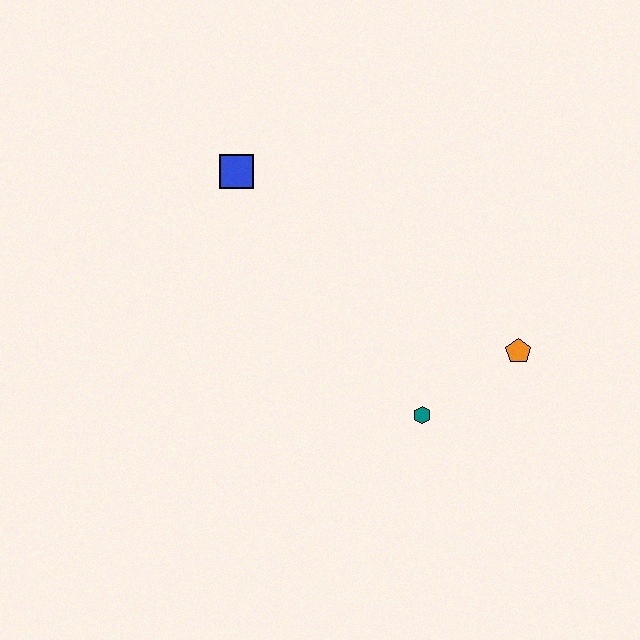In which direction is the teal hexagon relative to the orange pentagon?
The teal hexagon is to the left of the orange pentagon.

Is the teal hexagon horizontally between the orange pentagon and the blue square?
Yes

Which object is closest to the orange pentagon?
The teal hexagon is closest to the orange pentagon.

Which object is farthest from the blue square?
The orange pentagon is farthest from the blue square.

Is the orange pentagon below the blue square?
Yes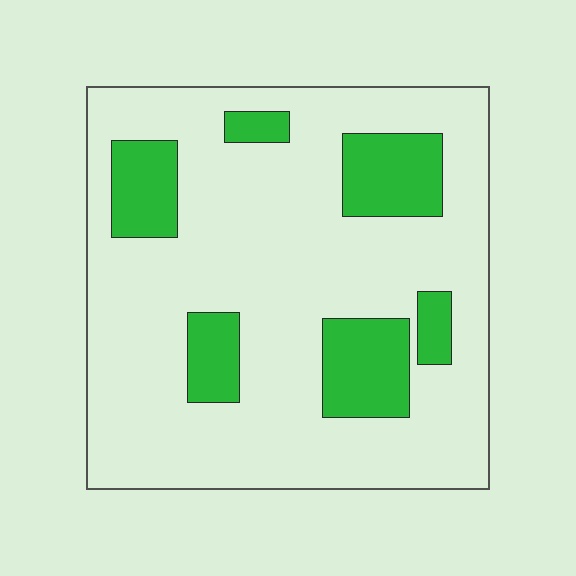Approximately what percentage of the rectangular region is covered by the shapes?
Approximately 20%.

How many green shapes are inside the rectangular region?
6.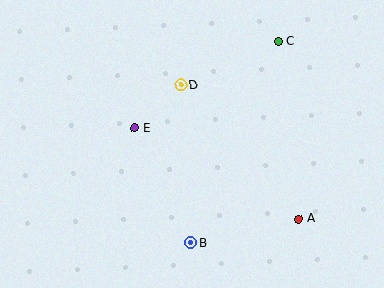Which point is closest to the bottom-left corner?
Point B is closest to the bottom-left corner.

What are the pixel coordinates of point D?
Point D is at (181, 85).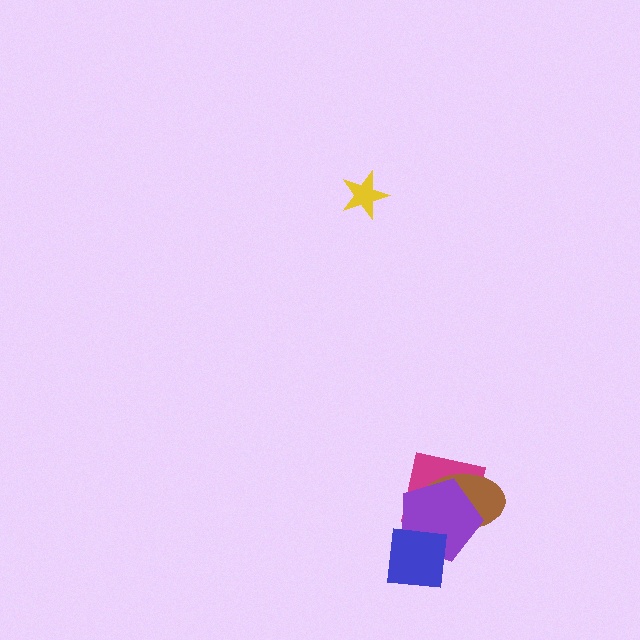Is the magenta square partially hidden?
Yes, it is partially covered by another shape.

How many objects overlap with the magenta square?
3 objects overlap with the magenta square.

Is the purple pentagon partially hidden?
Yes, it is partially covered by another shape.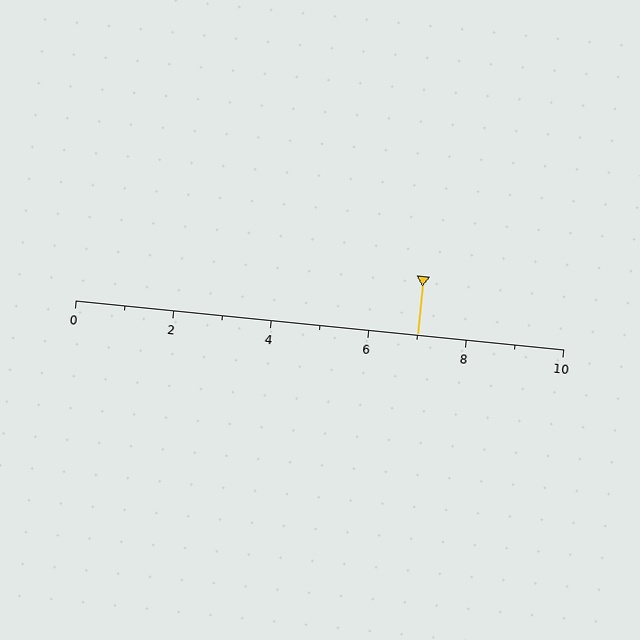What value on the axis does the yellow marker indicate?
The marker indicates approximately 7.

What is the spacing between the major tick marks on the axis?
The major ticks are spaced 2 apart.